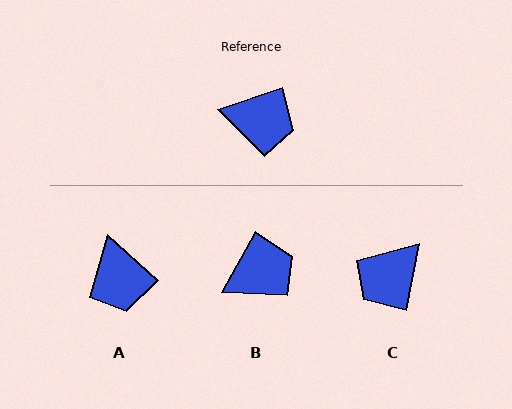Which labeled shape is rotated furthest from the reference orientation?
C, about 120 degrees away.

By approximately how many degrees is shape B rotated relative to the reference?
Approximately 42 degrees counter-clockwise.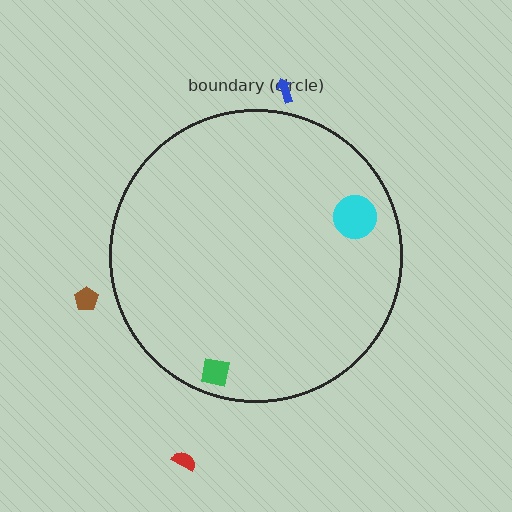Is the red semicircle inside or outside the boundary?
Outside.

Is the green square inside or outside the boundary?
Inside.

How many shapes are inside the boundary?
2 inside, 3 outside.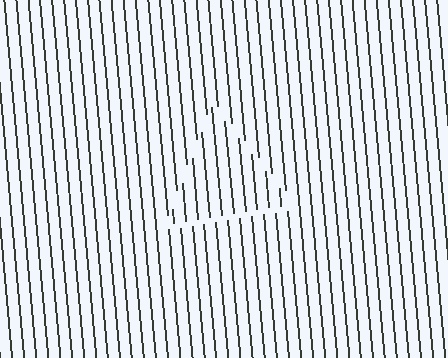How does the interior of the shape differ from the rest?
The interior of the shape contains the same grating, shifted by half a period — the contour is defined by the phase discontinuity where line-ends from the inner and outer gratings abut.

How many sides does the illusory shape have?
3 sides — the line-ends trace a triangle.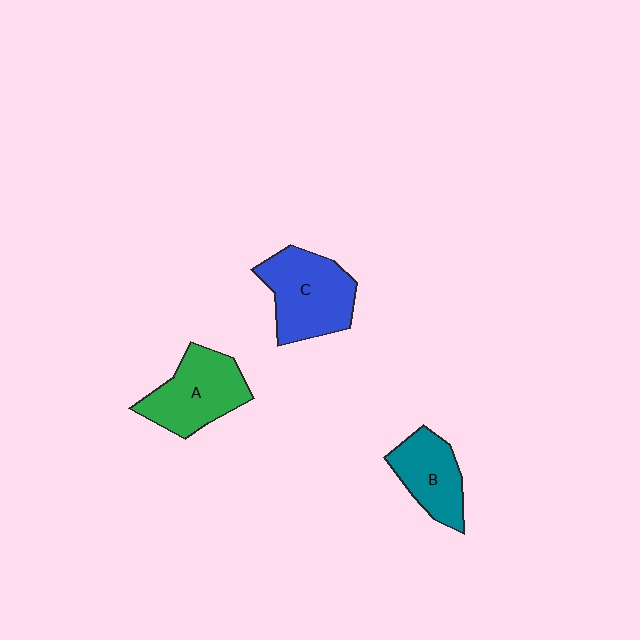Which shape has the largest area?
Shape C (blue).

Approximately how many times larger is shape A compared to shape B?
Approximately 1.3 times.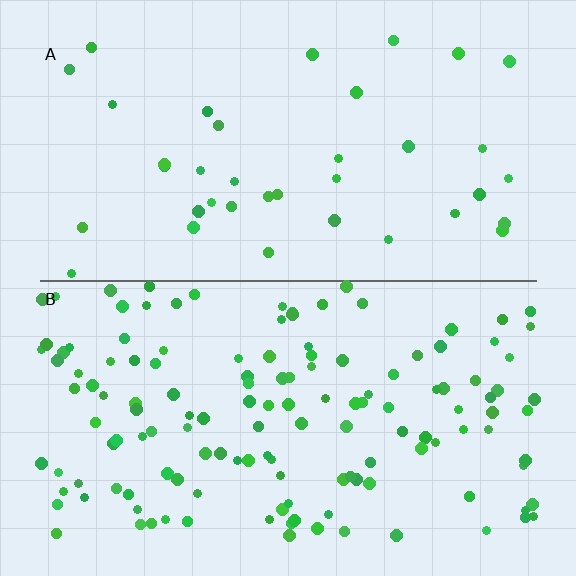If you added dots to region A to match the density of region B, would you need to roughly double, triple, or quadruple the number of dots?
Approximately quadruple.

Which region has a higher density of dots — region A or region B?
B (the bottom).